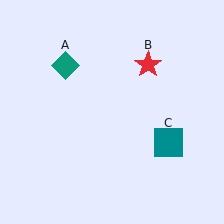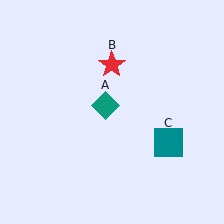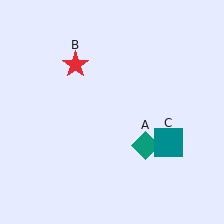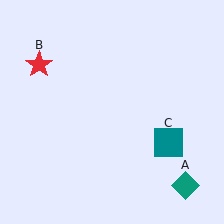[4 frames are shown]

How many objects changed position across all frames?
2 objects changed position: teal diamond (object A), red star (object B).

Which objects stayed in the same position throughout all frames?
Teal square (object C) remained stationary.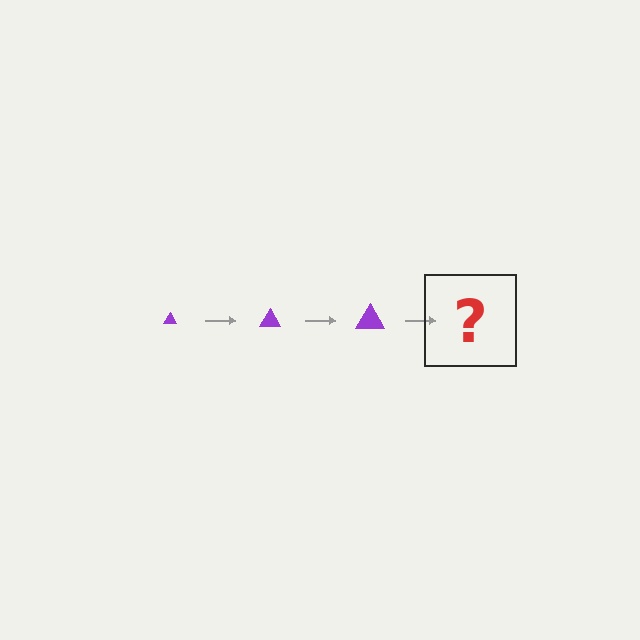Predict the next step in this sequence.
The next step is a purple triangle, larger than the previous one.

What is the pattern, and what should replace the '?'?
The pattern is that the triangle gets progressively larger each step. The '?' should be a purple triangle, larger than the previous one.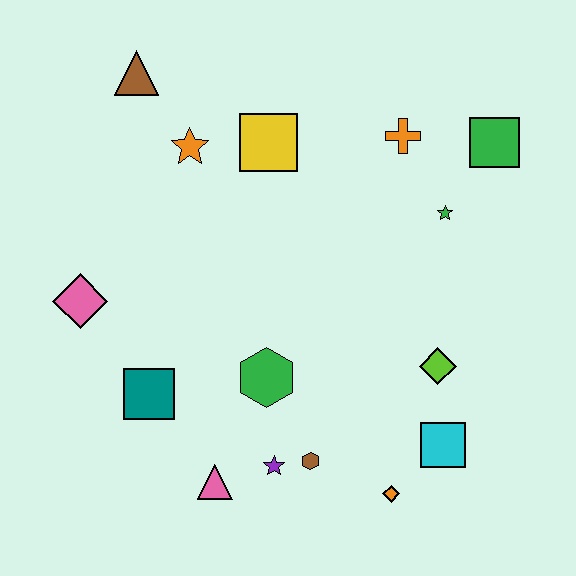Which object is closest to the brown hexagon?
The purple star is closest to the brown hexagon.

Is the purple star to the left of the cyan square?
Yes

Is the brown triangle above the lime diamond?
Yes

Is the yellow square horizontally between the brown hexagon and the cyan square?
No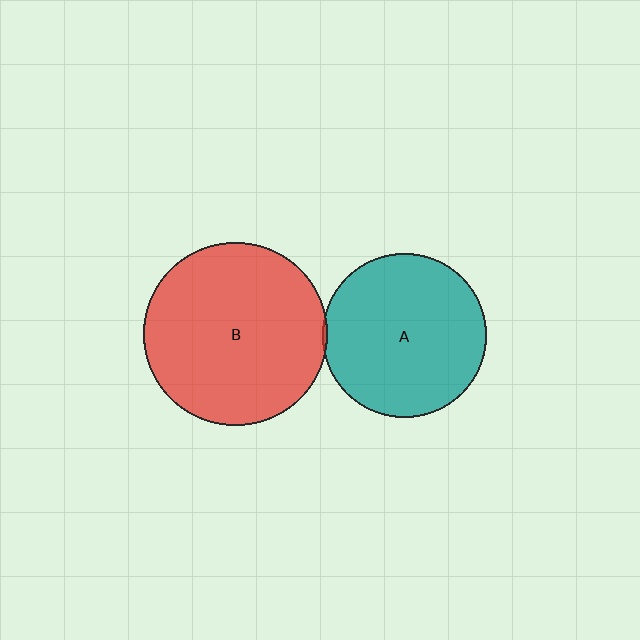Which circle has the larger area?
Circle B (red).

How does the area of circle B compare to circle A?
Approximately 1.3 times.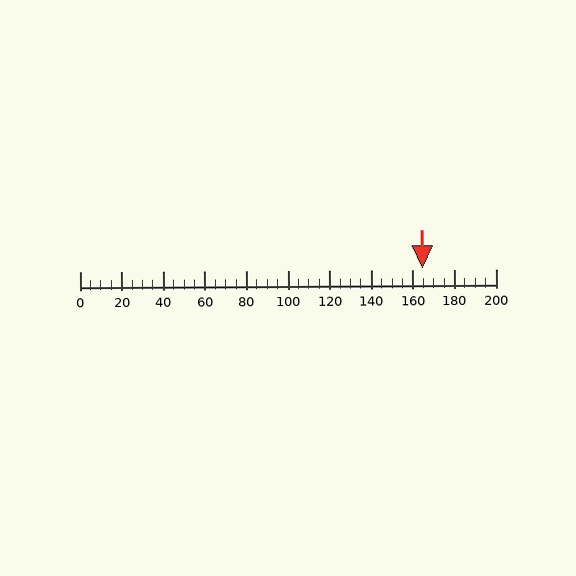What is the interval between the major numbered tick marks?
The major tick marks are spaced 20 units apart.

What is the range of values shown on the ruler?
The ruler shows values from 0 to 200.